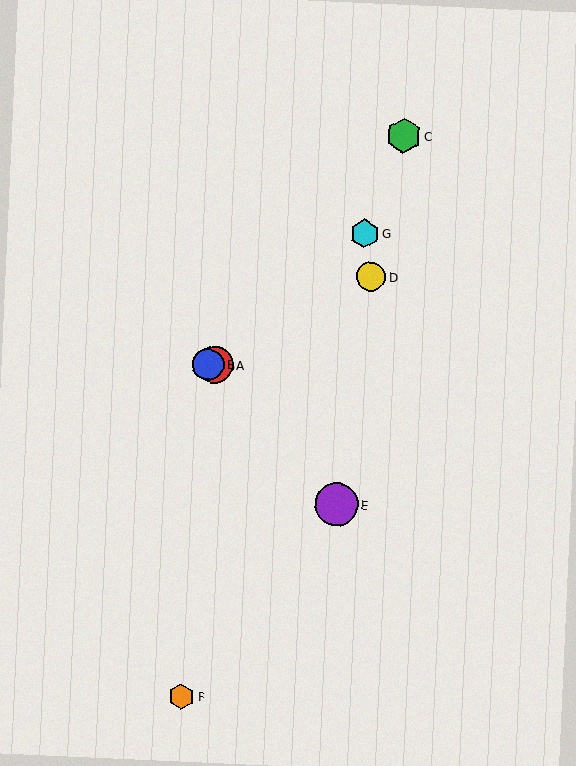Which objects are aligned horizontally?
Objects A, B are aligned horizontally.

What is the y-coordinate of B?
Object B is at y≈365.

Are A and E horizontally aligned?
No, A is at y≈365 and E is at y≈504.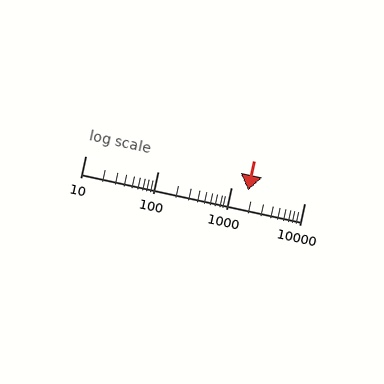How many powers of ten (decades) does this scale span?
The scale spans 3 decades, from 10 to 10000.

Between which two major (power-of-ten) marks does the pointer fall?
The pointer is between 1000 and 10000.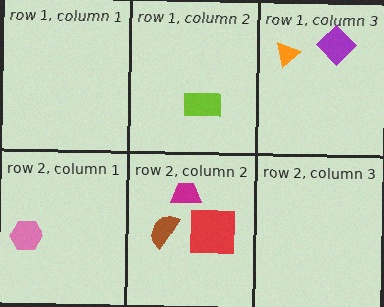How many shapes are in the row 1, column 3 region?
2.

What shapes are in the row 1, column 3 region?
The orange triangle, the purple diamond.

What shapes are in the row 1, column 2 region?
The lime rectangle.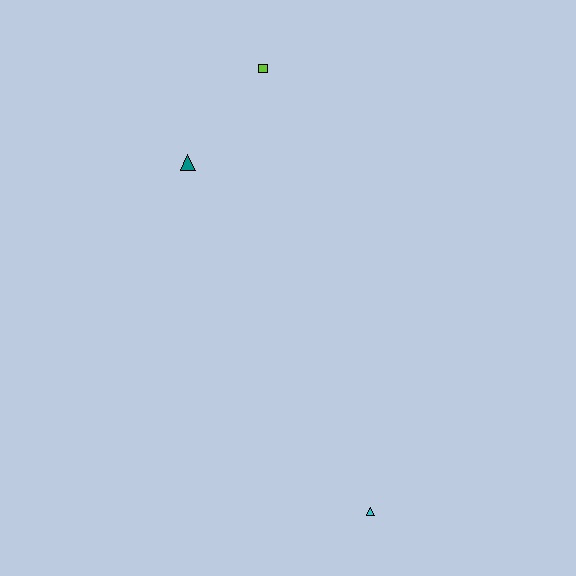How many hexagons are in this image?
There are no hexagons.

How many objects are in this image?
There are 3 objects.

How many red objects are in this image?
There are no red objects.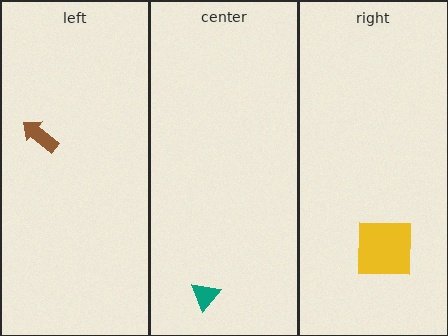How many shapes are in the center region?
1.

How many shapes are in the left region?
1.